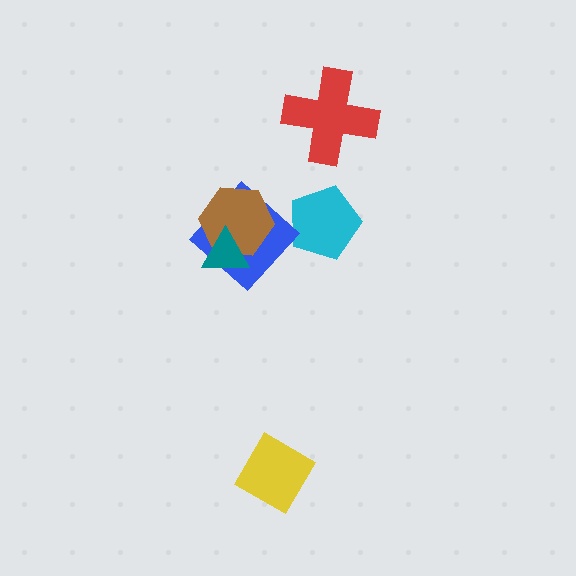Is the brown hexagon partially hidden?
Yes, it is partially covered by another shape.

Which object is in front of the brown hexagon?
The teal triangle is in front of the brown hexagon.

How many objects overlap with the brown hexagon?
2 objects overlap with the brown hexagon.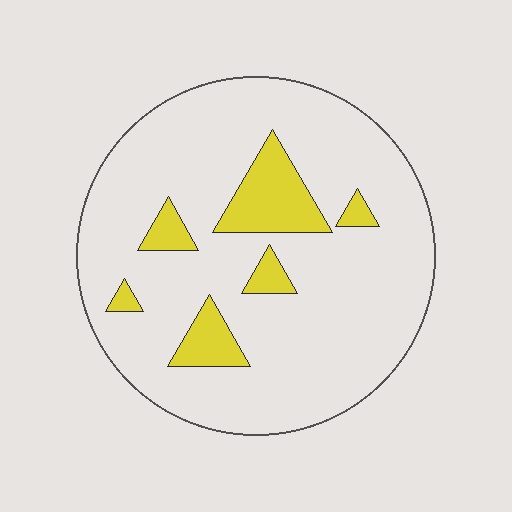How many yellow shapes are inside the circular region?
6.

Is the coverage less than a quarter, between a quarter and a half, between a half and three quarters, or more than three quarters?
Less than a quarter.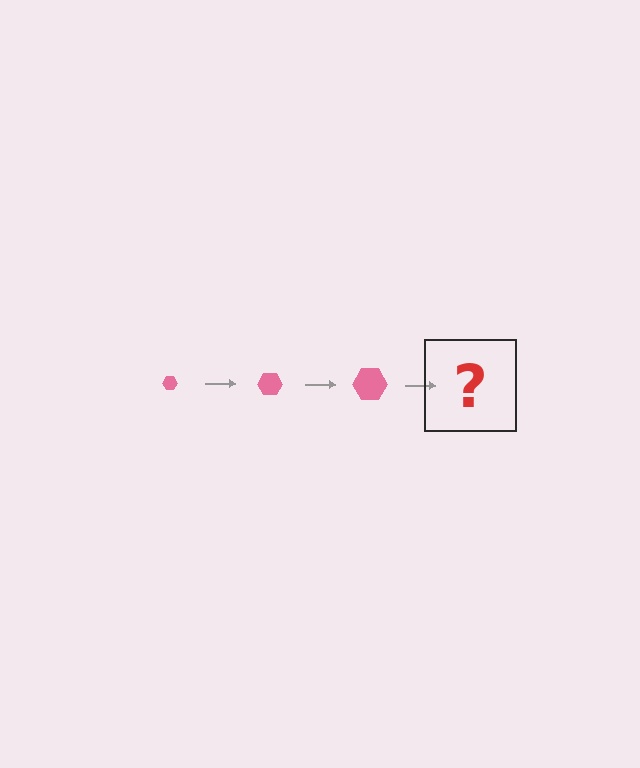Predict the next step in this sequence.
The next step is a pink hexagon, larger than the previous one.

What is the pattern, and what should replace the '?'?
The pattern is that the hexagon gets progressively larger each step. The '?' should be a pink hexagon, larger than the previous one.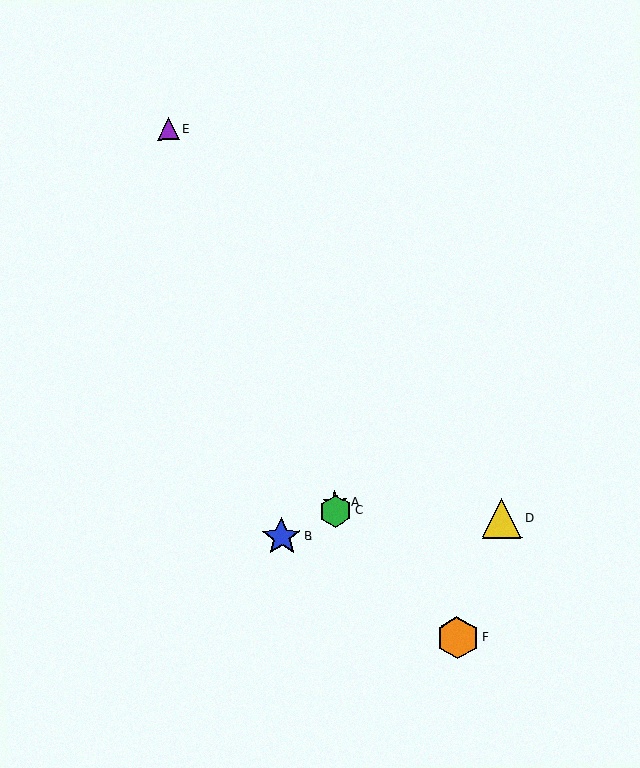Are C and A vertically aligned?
Yes, both are at x≈335.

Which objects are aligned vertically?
Objects A, C are aligned vertically.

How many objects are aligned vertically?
2 objects (A, C) are aligned vertically.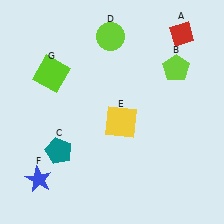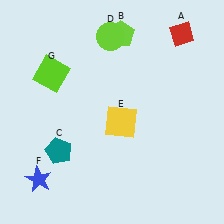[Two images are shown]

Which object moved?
The lime pentagon (B) moved left.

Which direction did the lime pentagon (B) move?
The lime pentagon (B) moved left.